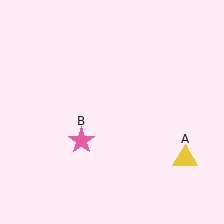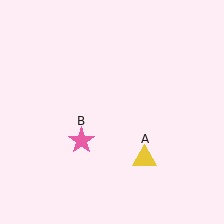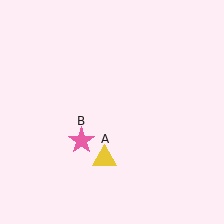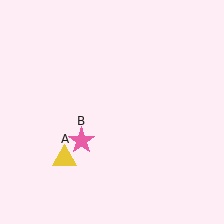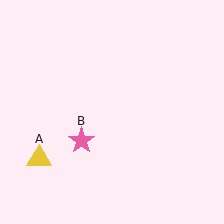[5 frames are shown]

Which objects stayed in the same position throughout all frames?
Pink star (object B) remained stationary.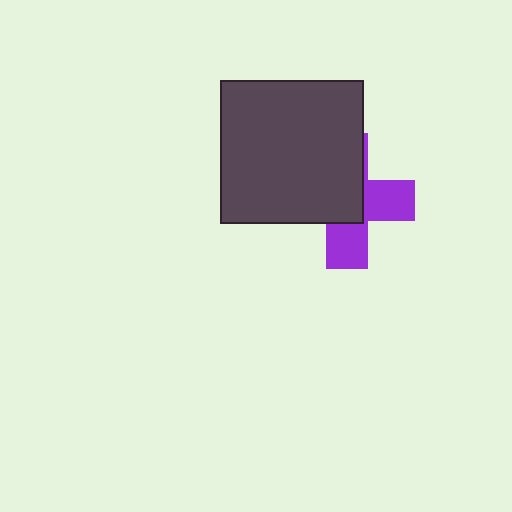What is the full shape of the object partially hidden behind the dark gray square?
The partially hidden object is a purple cross.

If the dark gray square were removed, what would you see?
You would see the complete purple cross.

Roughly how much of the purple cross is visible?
A small part of it is visible (roughly 45%).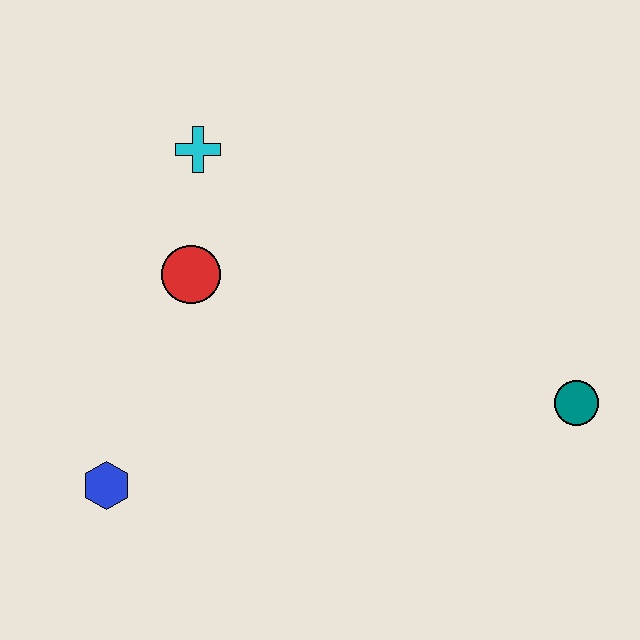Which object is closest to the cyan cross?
The red circle is closest to the cyan cross.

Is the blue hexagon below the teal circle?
Yes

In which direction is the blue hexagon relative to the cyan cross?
The blue hexagon is below the cyan cross.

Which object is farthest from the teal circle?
The blue hexagon is farthest from the teal circle.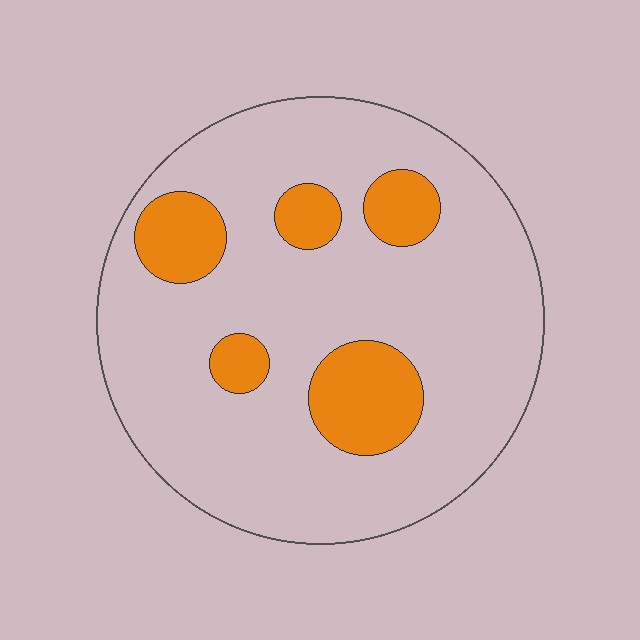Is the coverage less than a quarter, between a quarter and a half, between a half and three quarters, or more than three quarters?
Less than a quarter.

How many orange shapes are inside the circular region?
5.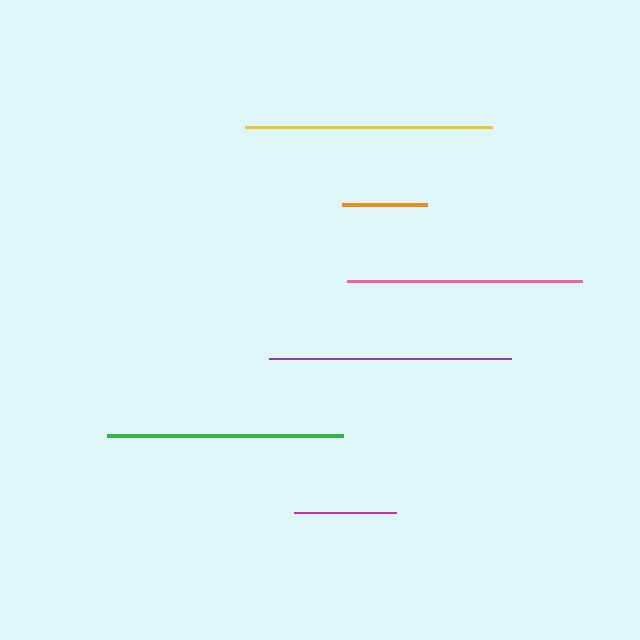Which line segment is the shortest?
The orange line is the shortest at approximately 84 pixels.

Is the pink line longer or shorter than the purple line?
The purple line is longer than the pink line.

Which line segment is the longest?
The yellow line is the longest at approximately 247 pixels.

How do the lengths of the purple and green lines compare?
The purple and green lines are approximately the same length.